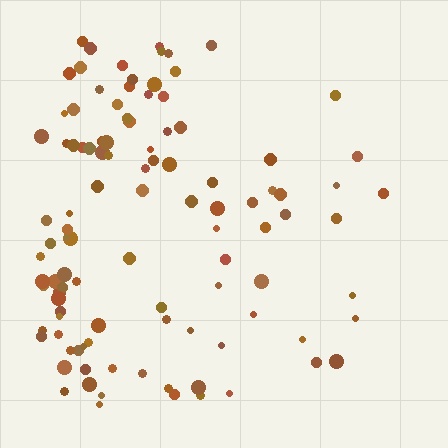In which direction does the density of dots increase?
From right to left, with the left side densest.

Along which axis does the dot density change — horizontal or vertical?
Horizontal.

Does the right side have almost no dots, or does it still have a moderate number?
Still a moderate number, just noticeably fewer than the left.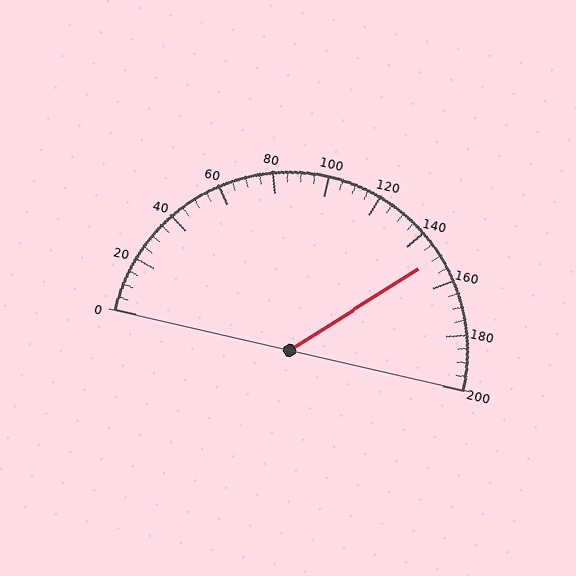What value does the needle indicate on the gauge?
The needle indicates approximately 150.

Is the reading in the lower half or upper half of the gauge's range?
The reading is in the upper half of the range (0 to 200).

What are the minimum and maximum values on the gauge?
The gauge ranges from 0 to 200.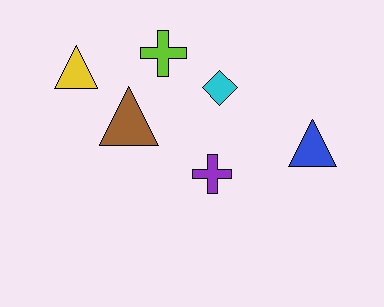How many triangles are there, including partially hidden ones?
There are 3 triangles.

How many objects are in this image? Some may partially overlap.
There are 6 objects.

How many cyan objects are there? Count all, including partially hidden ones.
There is 1 cyan object.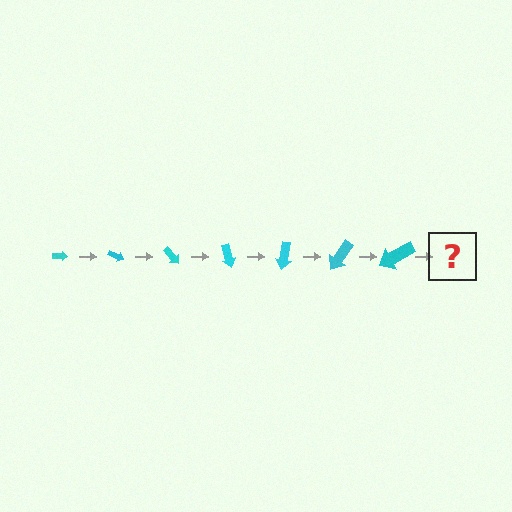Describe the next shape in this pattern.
It should be an arrow, larger than the previous one and rotated 175 degrees from the start.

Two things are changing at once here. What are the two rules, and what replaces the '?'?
The two rules are that the arrow grows larger each step and it rotates 25 degrees each step. The '?' should be an arrow, larger than the previous one and rotated 175 degrees from the start.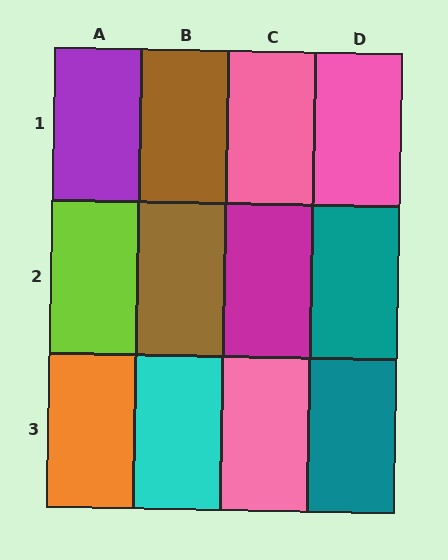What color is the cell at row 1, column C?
Pink.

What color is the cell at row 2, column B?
Brown.